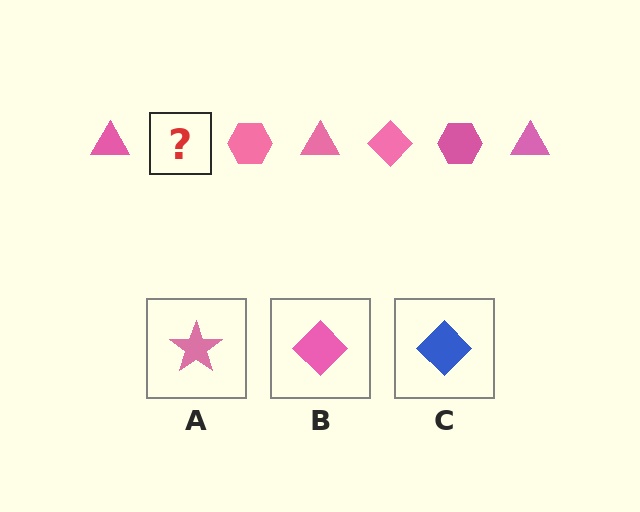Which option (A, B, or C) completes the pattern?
B.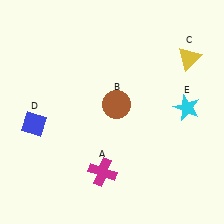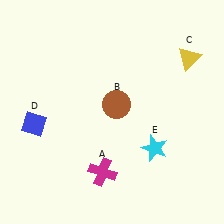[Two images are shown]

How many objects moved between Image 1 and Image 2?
1 object moved between the two images.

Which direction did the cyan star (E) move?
The cyan star (E) moved down.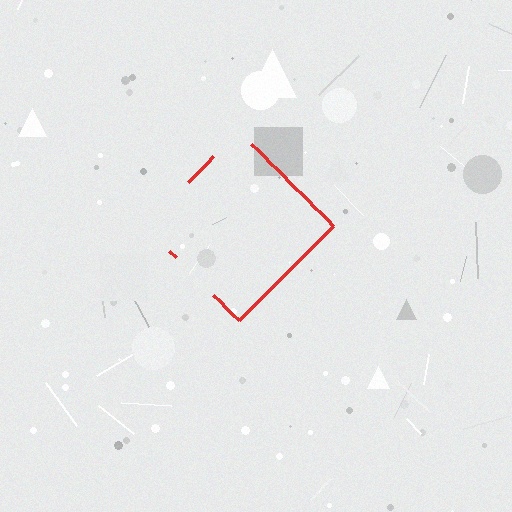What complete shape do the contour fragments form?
The contour fragments form a diamond.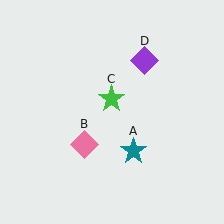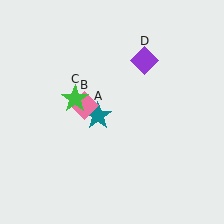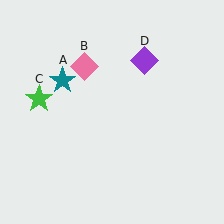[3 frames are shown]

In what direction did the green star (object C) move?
The green star (object C) moved left.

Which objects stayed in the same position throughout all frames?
Purple diamond (object D) remained stationary.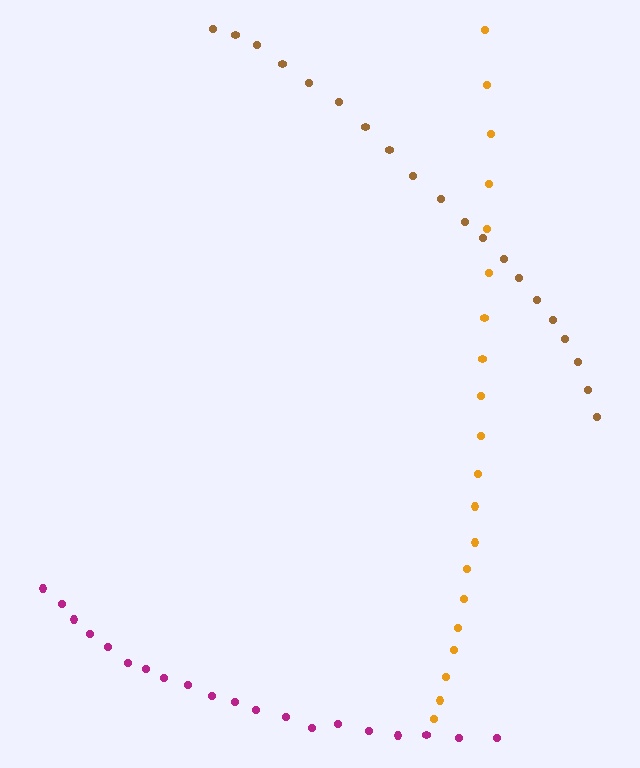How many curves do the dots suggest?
There are 3 distinct paths.